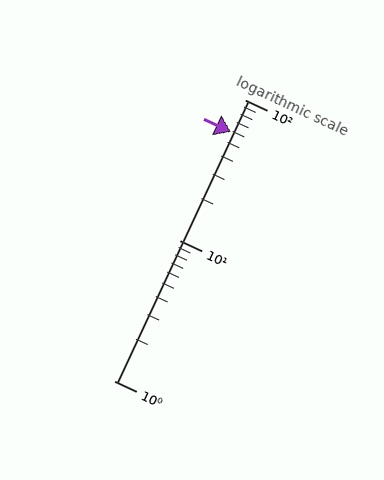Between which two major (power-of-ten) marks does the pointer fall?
The pointer is between 10 and 100.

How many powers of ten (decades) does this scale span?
The scale spans 2 decades, from 1 to 100.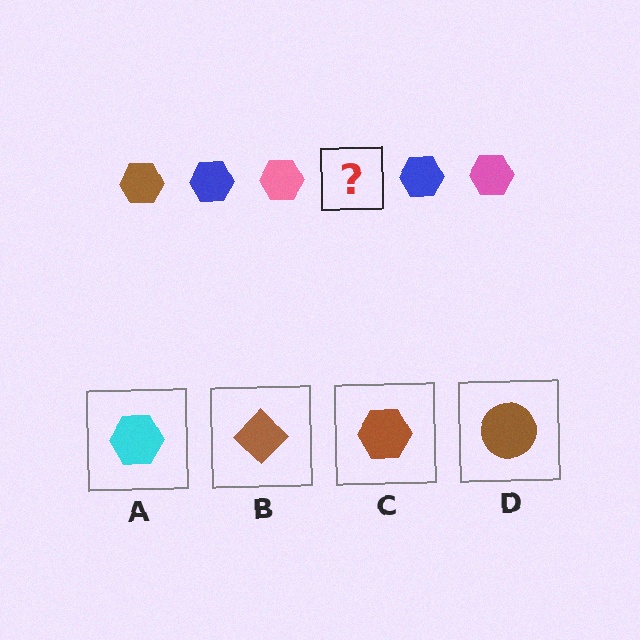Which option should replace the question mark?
Option C.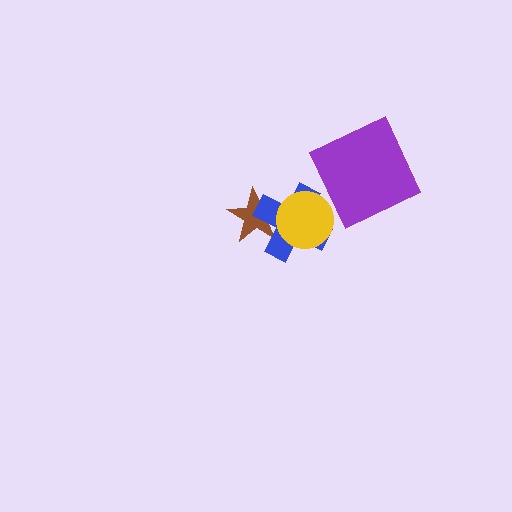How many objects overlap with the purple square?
0 objects overlap with the purple square.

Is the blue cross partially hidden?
Yes, it is partially covered by another shape.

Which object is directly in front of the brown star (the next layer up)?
The blue cross is directly in front of the brown star.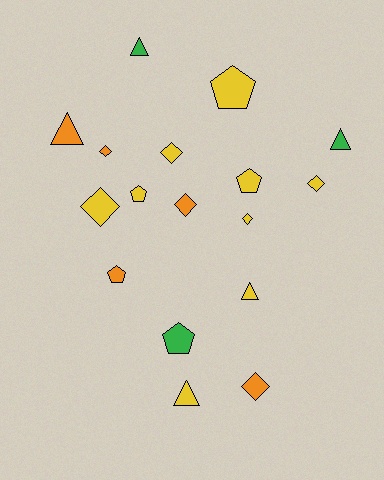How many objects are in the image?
There are 17 objects.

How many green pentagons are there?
There is 1 green pentagon.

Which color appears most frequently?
Yellow, with 9 objects.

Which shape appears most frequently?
Diamond, with 7 objects.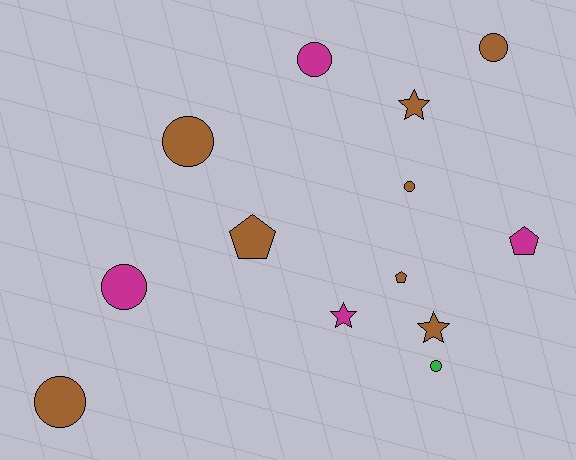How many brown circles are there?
There are 4 brown circles.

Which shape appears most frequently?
Circle, with 7 objects.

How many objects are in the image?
There are 13 objects.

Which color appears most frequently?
Brown, with 8 objects.